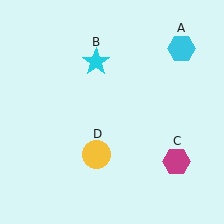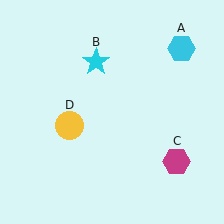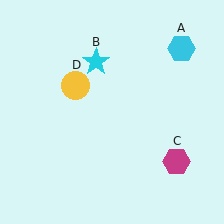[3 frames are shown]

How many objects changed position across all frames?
1 object changed position: yellow circle (object D).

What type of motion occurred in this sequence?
The yellow circle (object D) rotated clockwise around the center of the scene.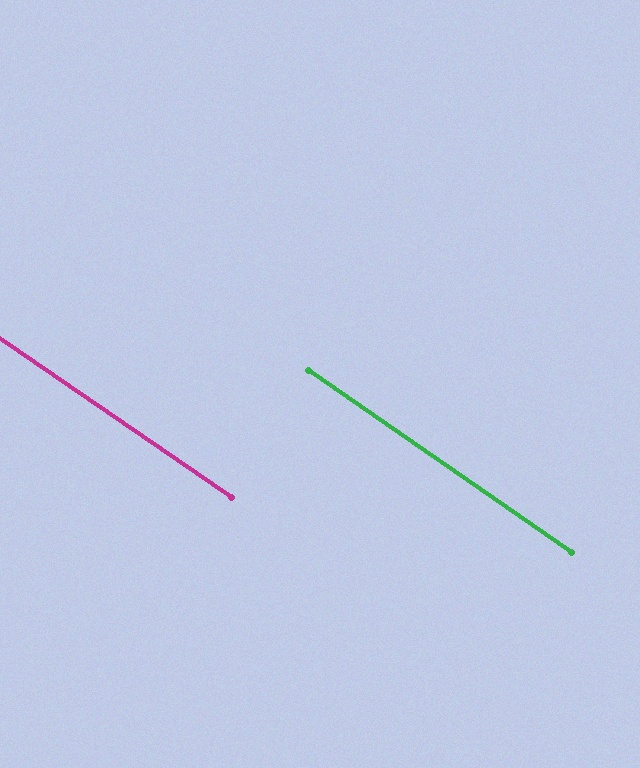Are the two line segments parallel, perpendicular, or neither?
Parallel — their directions differ by only 0.5°.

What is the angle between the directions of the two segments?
Approximately 0 degrees.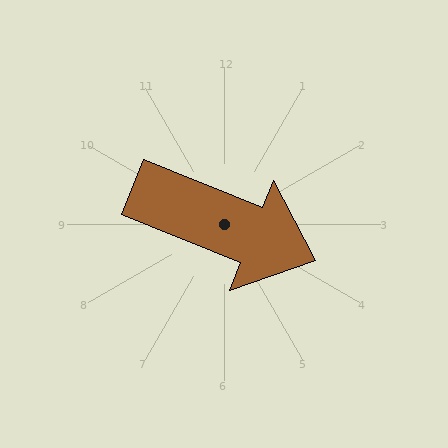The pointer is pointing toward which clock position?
Roughly 4 o'clock.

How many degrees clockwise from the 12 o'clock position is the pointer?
Approximately 112 degrees.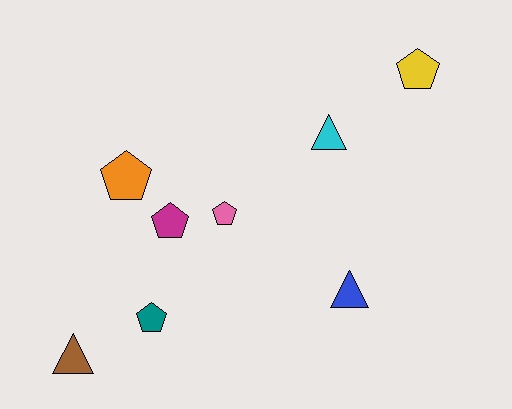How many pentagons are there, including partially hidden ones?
There are 5 pentagons.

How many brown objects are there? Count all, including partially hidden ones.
There is 1 brown object.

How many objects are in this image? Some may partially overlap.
There are 8 objects.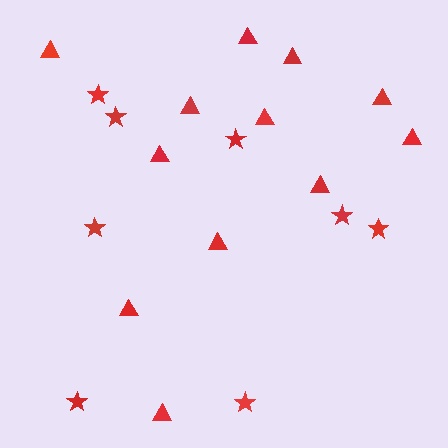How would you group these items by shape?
There are 2 groups: one group of stars (8) and one group of triangles (12).